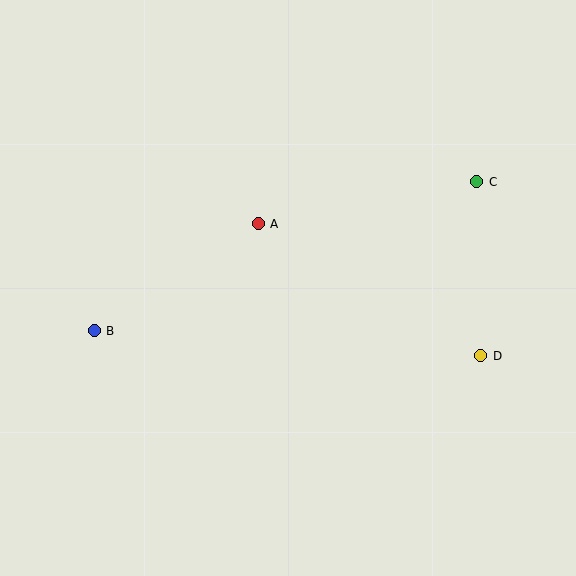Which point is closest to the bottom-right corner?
Point D is closest to the bottom-right corner.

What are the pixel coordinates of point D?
Point D is at (481, 356).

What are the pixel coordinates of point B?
Point B is at (94, 331).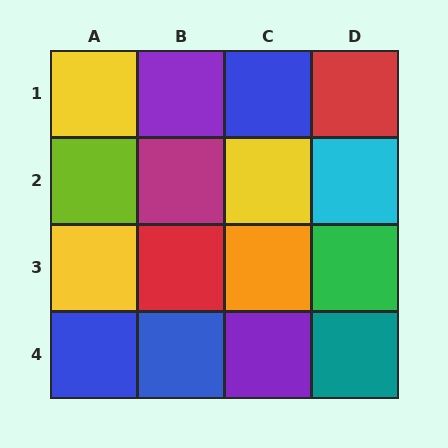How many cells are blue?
3 cells are blue.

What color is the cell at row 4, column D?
Teal.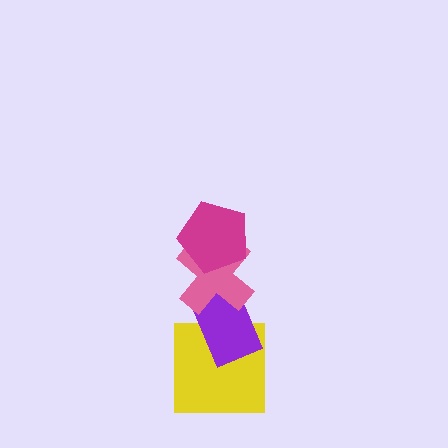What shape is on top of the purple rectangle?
The pink cross is on top of the purple rectangle.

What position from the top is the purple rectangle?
The purple rectangle is 3rd from the top.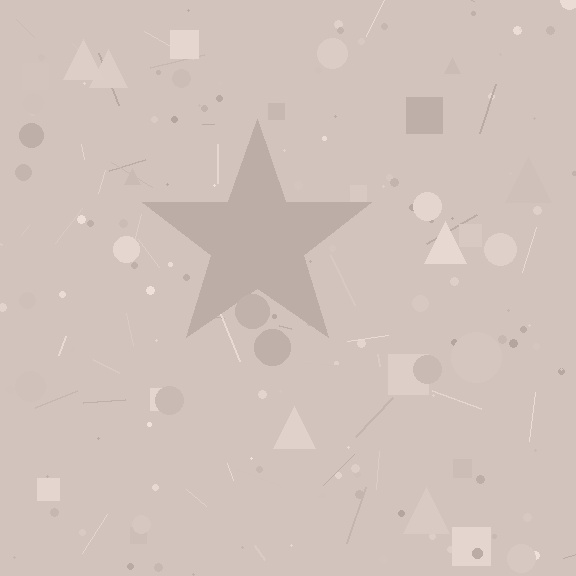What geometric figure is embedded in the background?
A star is embedded in the background.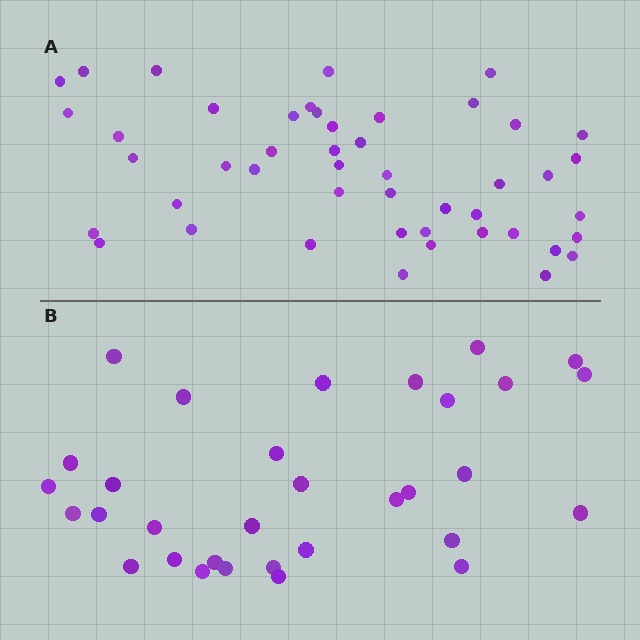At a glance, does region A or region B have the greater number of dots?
Region A (the top region) has more dots.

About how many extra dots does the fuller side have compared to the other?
Region A has approximately 15 more dots than region B.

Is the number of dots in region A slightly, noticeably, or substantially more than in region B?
Region A has substantially more. The ratio is roughly 1.5 to 1.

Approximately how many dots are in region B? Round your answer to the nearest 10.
About 30 dots. (The exact count is 32, which rounds to 30.)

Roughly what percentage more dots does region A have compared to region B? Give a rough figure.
About 45% more.